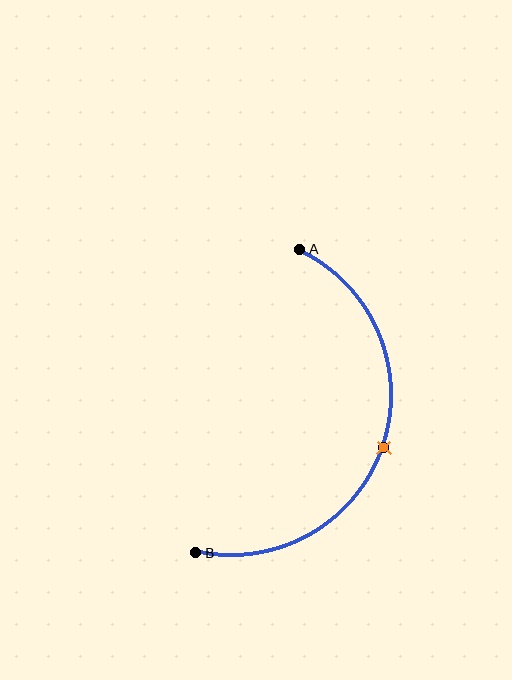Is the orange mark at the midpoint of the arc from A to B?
Yes. The orange mark lies on the arc at equal arc-length from both A and B — it is the arc midpoint.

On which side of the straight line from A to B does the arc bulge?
The arc bulges to the right of the straight line connecting A and B.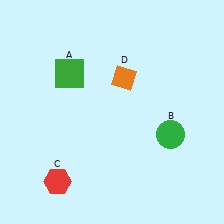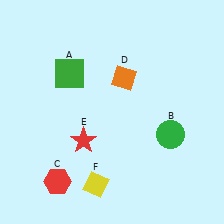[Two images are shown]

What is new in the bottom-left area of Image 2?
A red star (E) was added in the bottom-left area of Image 2.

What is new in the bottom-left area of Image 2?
A yellow diamond (F) was added in the bottom-left area of Image 2.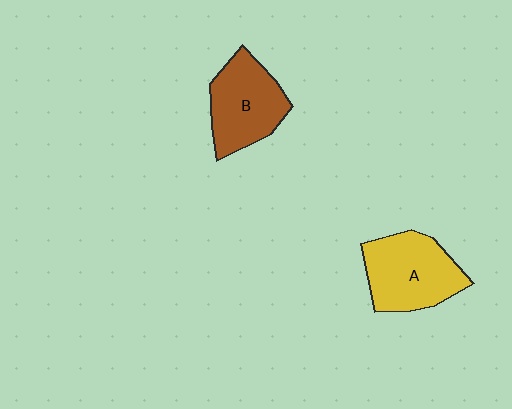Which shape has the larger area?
Shape A (yellow).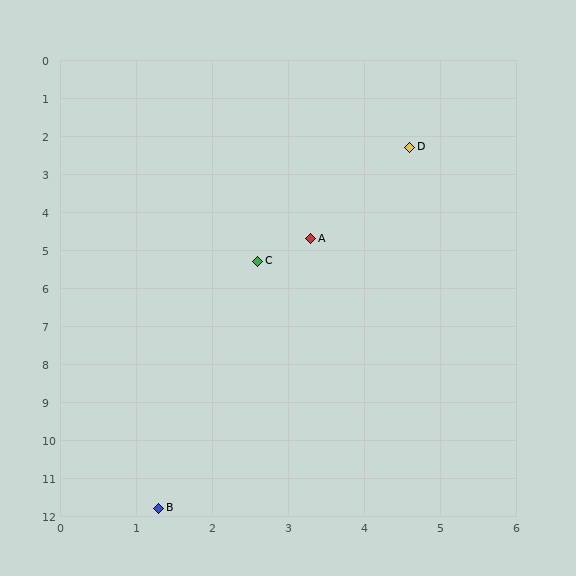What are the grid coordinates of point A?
Point A is at approximately (3.3, 4.7).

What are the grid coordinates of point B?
Point B is at approximately (1.3, 11.8).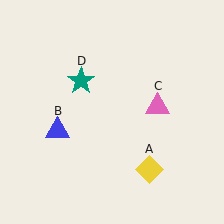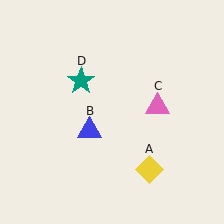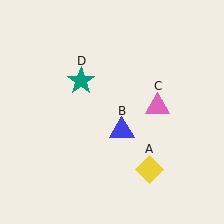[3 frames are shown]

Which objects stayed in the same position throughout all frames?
Yellow diamond (object A) and pink triangle (object C) and teal star (object D) remained stationary.